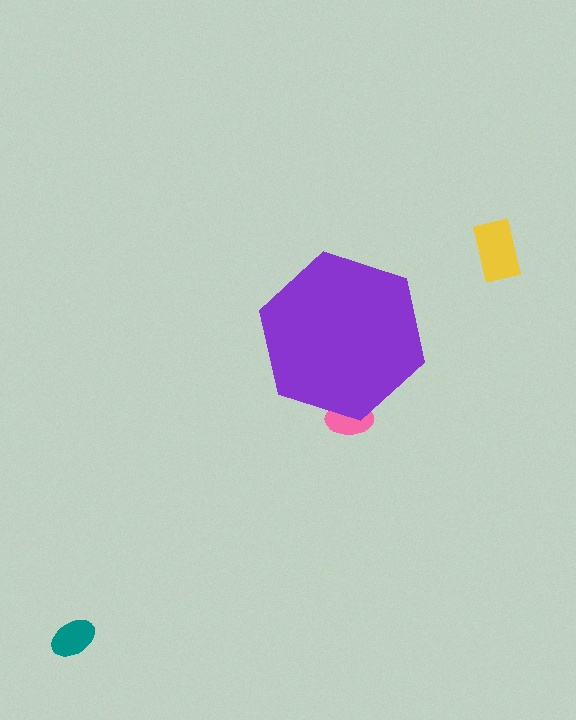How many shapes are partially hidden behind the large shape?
1 shape is partially hidden.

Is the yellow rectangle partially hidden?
No, the yellow rectangle is fully visible.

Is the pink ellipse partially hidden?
Yes, the pink ellipse is partially hidden behind the purple hexagon.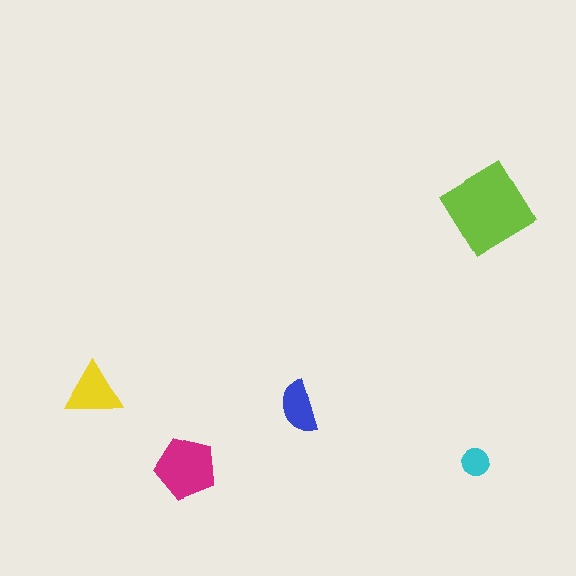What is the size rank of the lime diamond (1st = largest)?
1st.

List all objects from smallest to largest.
The cyan circle, the blue semicircle, the yellow triangle, the magenta pentagon, the lime diamond.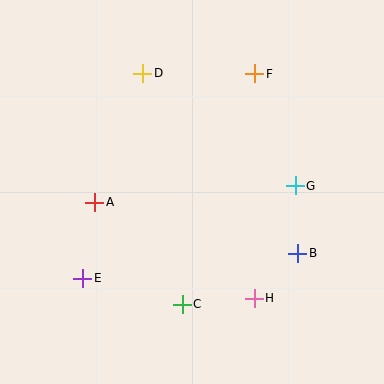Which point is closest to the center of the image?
Point A at (95, 202) is closest to the center.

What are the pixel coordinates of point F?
Point F is at (255, 74).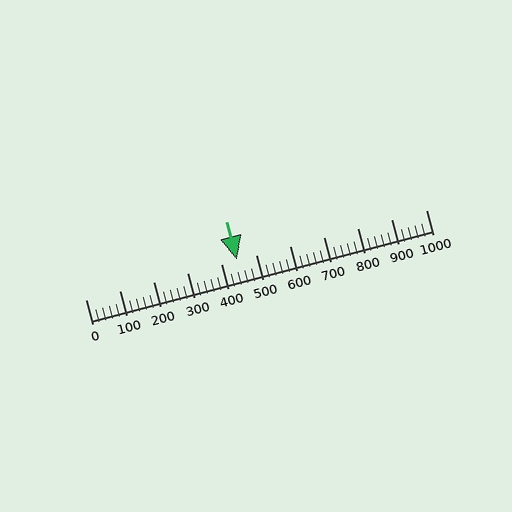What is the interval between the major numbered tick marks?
The major tick marks are spaced 100 units apart.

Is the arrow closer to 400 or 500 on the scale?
The arrow is closer to 400.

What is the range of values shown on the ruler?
The ruler shows values from 0 to 1000.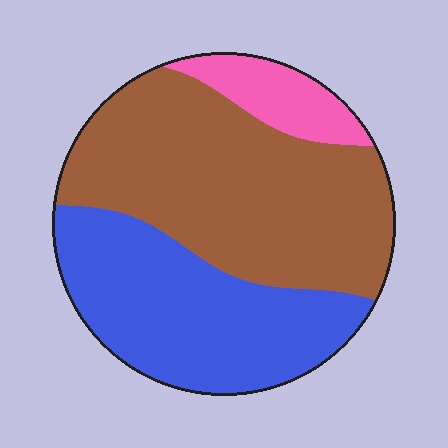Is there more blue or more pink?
Blue.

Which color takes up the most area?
Brown, at roughly 50%.